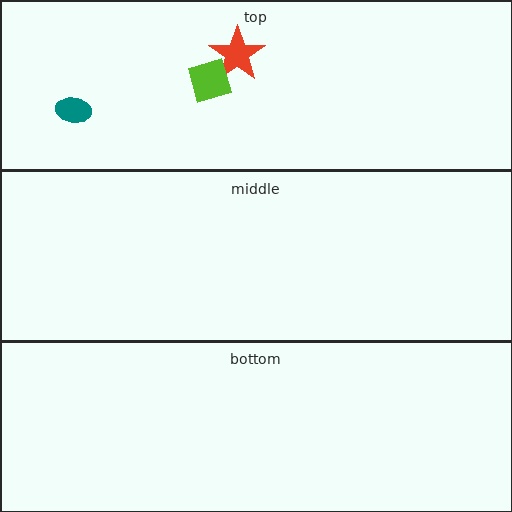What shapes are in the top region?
The teal ellipse, the red star, the lime square.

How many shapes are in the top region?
3.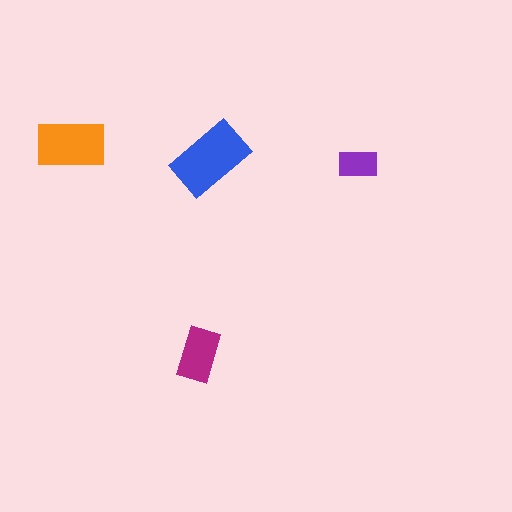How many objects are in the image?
There are 4 objects in the image.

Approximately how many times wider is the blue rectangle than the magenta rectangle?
About 1.5 times wider.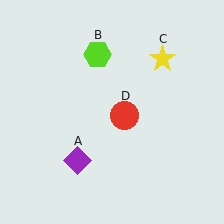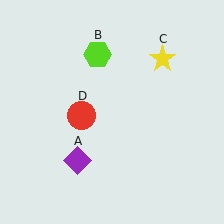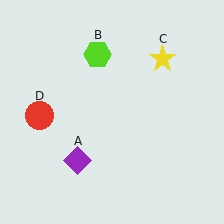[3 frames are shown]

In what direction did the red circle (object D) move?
The red circle (object D) moved left.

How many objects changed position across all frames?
1 object changed position: red circle (object D).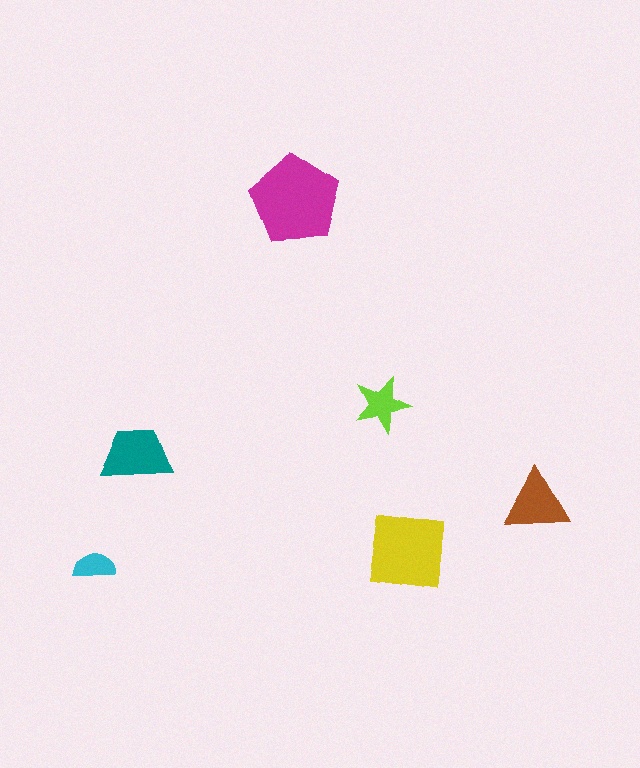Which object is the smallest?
The cyan semicircle.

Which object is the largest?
The magenta pentagon.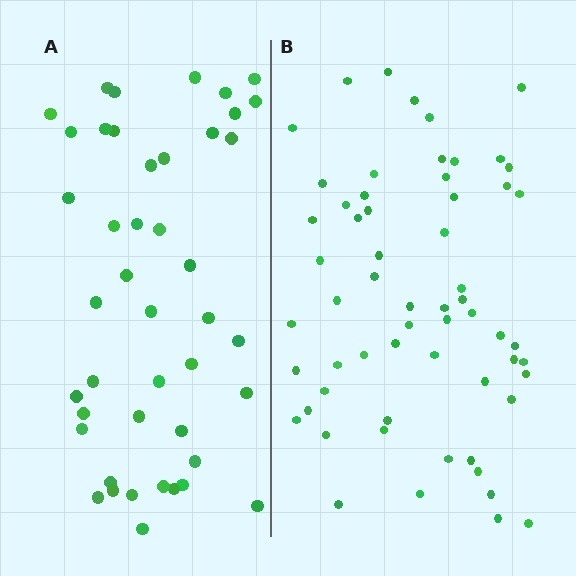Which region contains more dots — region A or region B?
Region B (the right region) has more dots.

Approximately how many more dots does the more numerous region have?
Region B has approximately 15 more dots than region A.